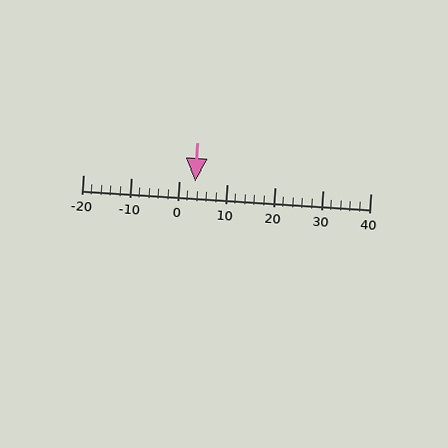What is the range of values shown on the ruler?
The ruler shows values from -20 to 40.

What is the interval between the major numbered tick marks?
The major tick marks are spaced 10 units apart.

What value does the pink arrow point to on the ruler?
The pink arrow points to approximately 3.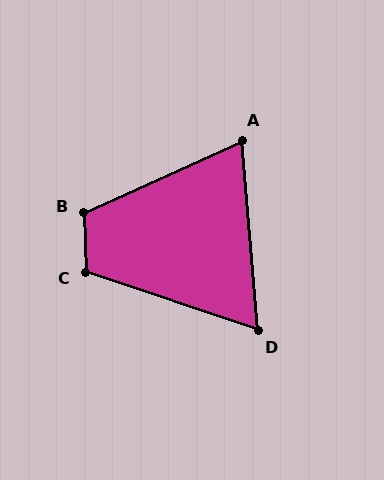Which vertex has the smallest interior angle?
D, at approximately 67 degrees.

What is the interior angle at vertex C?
Approximately 110 degrees (obtuse).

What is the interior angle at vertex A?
Approximately 70 degrees (acute).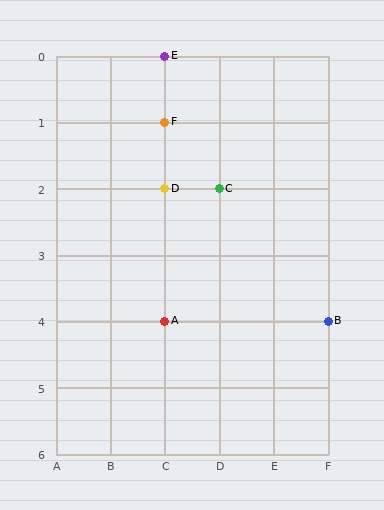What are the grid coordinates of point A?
Point A is at grid coordinates (C, 4).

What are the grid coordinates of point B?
Point B is at grid coordinates (F, 4).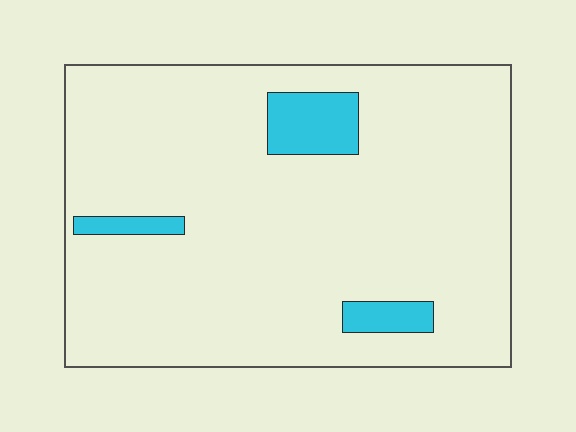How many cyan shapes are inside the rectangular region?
3.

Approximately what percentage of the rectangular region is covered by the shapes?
Approximately 10%.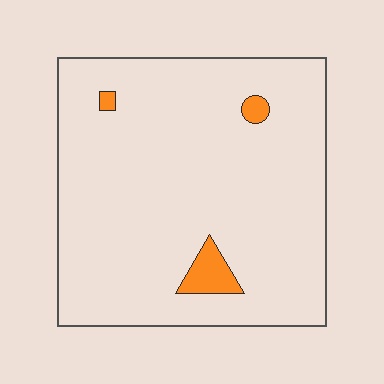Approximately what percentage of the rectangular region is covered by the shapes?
Approximately 5%.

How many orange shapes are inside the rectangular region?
3.